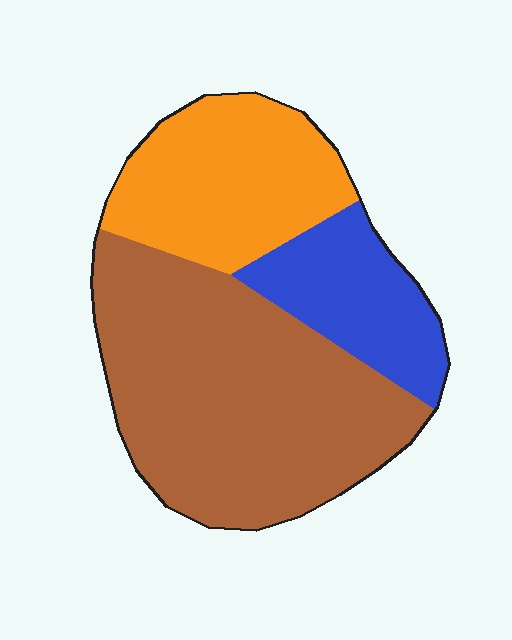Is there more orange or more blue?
Orange.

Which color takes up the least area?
Blue, at roughly 20%.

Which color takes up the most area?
Brown, at roughly 55%.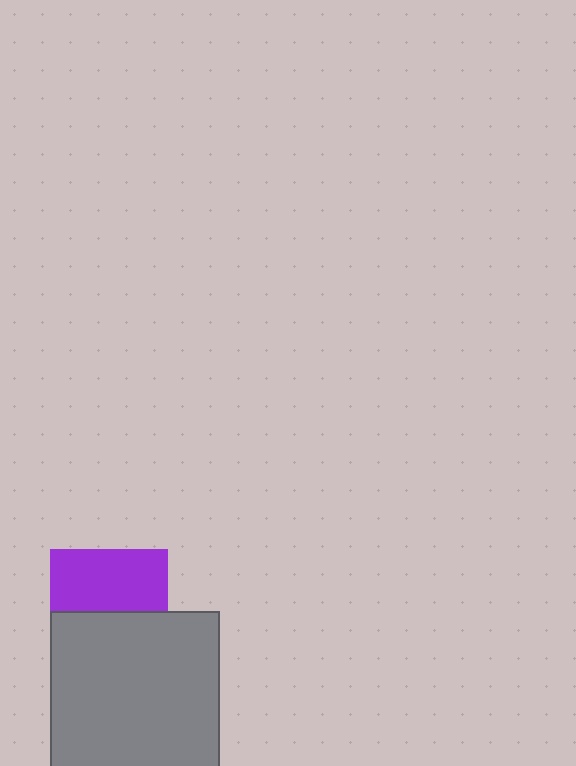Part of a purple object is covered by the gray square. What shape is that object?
It is a square.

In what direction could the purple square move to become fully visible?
The purple square could move up. That would shift it out from behind the gray square entirely.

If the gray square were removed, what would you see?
You would see the complete purple square.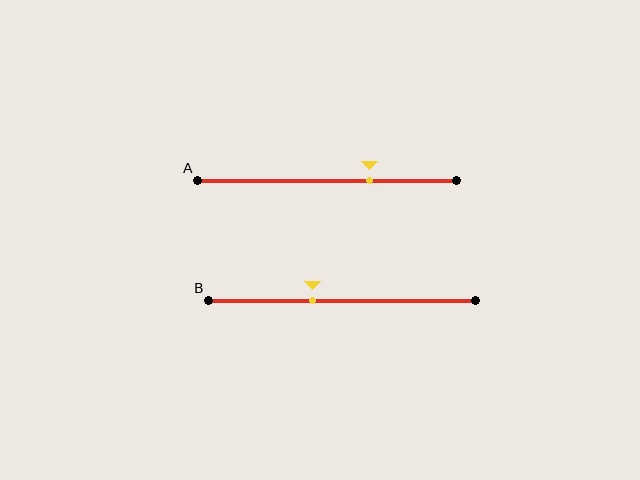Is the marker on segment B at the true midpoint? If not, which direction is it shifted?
No, the marker on segment B is shifted to the left by about 11% of the segment length.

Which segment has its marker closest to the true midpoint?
Segment B has its marker closest to the true midpoint.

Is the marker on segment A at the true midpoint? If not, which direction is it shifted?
No, the marker on segment A is shifted to the right by about 16% of the segment length.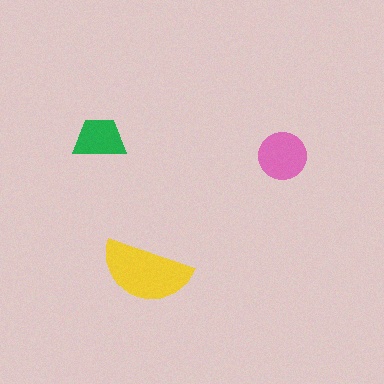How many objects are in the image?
There are 3 objects in the image.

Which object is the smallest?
The green trapezoid.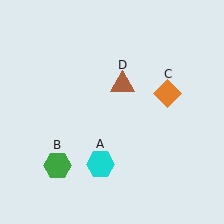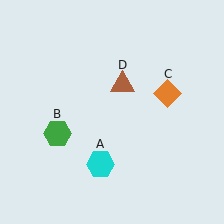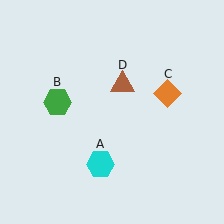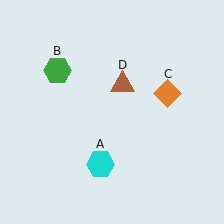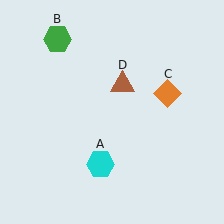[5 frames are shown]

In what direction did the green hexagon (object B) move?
The green hexagon (object B) moved up.